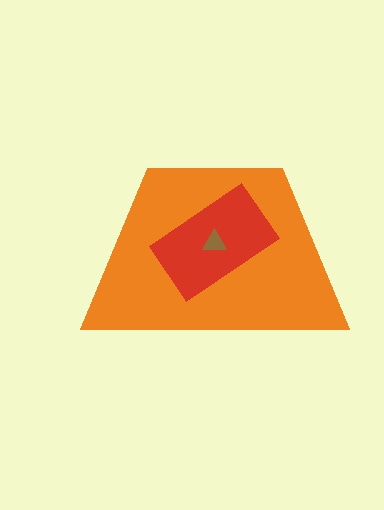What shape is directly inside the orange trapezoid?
The red rectangle.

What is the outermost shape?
The orange trapezoid.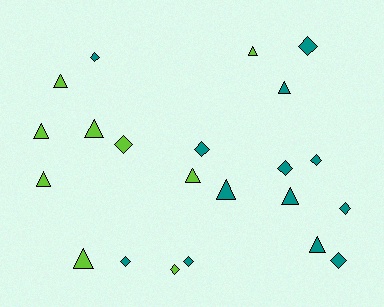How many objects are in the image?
There are 22 objects.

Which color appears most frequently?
Teal, with 13 objects.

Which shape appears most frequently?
Triangle, with 11 objects.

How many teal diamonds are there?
There are 9 teal diamonds.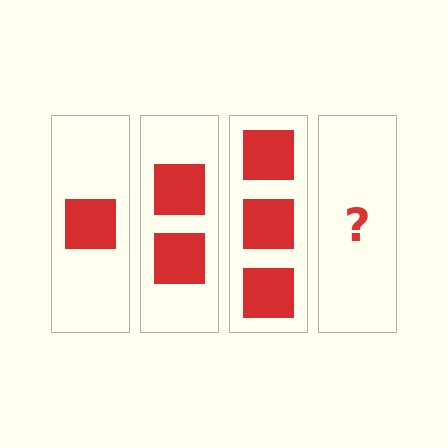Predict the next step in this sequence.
The next step is 4 squares.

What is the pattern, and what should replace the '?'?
The pattern is that each step adds one more square. The '?' should be 4 squares.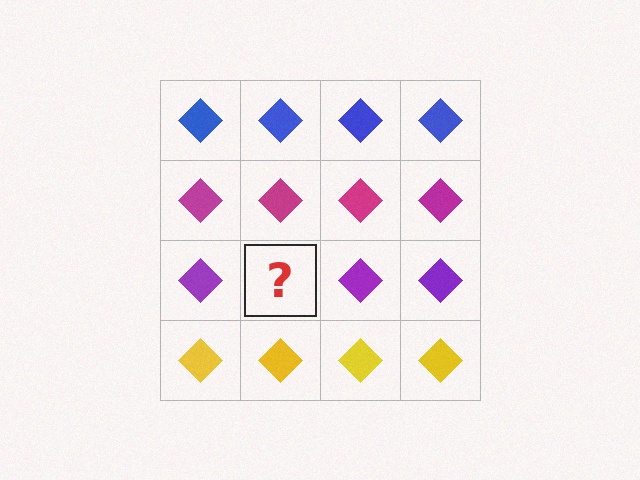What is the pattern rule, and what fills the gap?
The rule is that each row has a consistent color. The gap should be filled with a purple diamond.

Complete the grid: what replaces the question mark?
The question mark should be replaced with a purple diamond.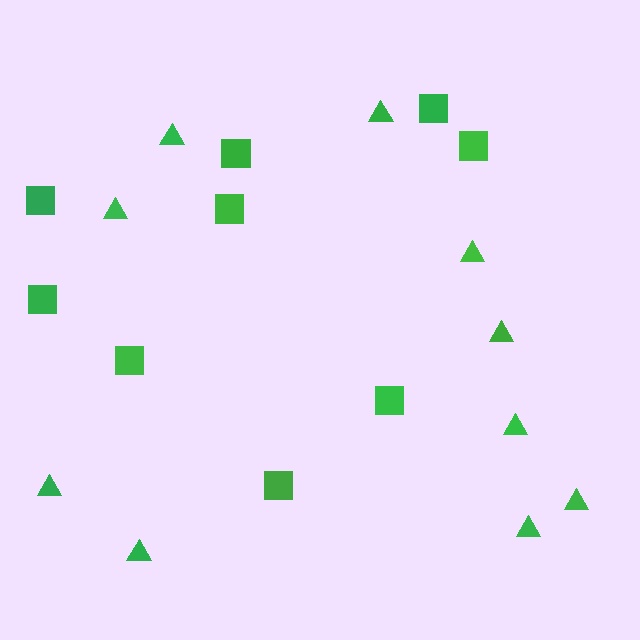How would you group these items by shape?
There are 2 groups: one group of triangles (10) and one group of squares (9).